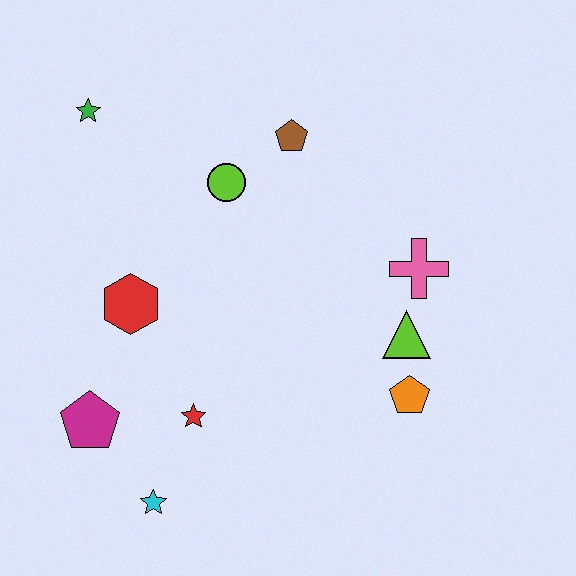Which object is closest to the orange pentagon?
The lime triangle is closest to the orange pentagon.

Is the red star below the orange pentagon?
Yes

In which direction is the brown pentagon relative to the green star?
The brown pentagon is to the right of the green star.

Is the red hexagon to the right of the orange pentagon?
No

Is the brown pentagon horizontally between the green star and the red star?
No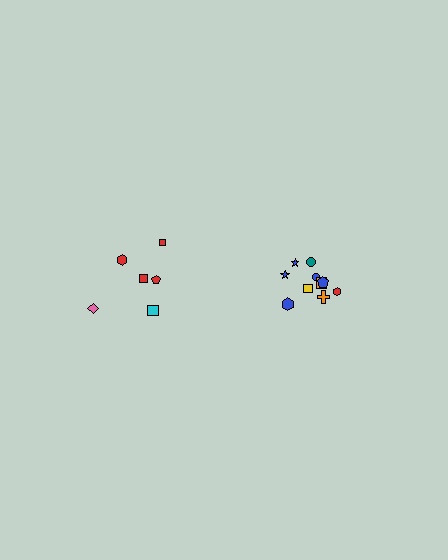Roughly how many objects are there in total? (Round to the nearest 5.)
Roughly 15 objects in total.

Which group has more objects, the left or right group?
The right group.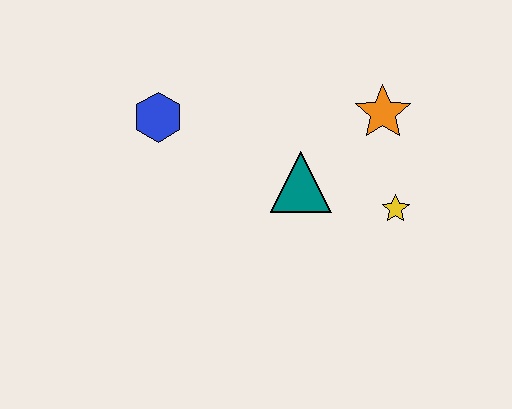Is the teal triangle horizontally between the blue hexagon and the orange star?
Yes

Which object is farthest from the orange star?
The blue hexagon is farthest from the orange star.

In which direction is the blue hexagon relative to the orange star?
The blue hexagon is to the left of the orange star.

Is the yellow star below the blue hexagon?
Yes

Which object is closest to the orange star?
The yellow star is closest to the orange star.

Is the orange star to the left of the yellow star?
Yes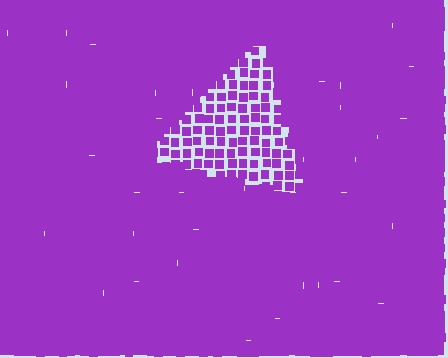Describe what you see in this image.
The image contains small purple elements arranged at two different densities. A triangle-shaped region is visible where the elements are less densely packed than the surrounding area.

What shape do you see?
I see a triangle.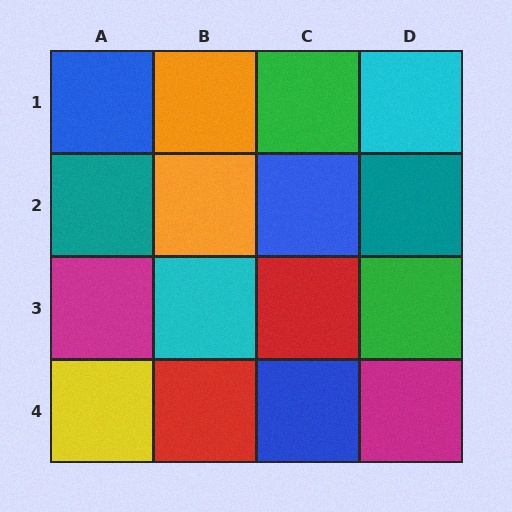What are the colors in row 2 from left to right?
Teal, orange, blue, teal.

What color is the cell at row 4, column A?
Yellow.